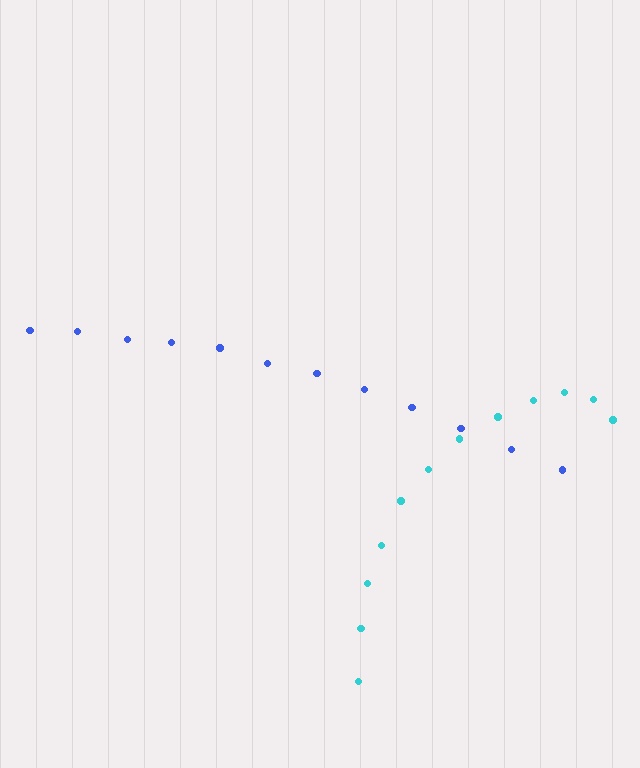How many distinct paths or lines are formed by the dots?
There are 2 distinct paths.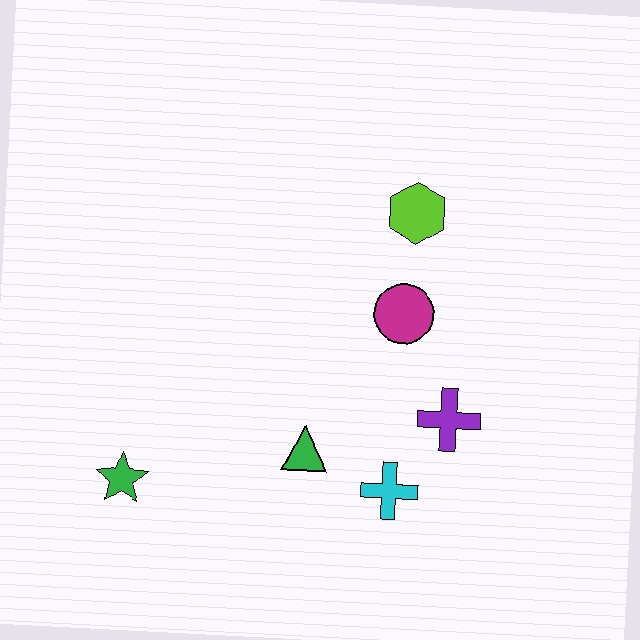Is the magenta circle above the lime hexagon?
No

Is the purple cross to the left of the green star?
No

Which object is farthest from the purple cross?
The green star is farthest from the purple cross.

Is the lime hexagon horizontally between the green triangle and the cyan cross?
No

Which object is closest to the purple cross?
The cyan cross is closest to the purple cross.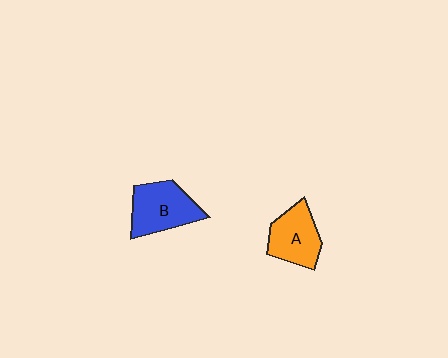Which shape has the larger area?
Shape B (blue).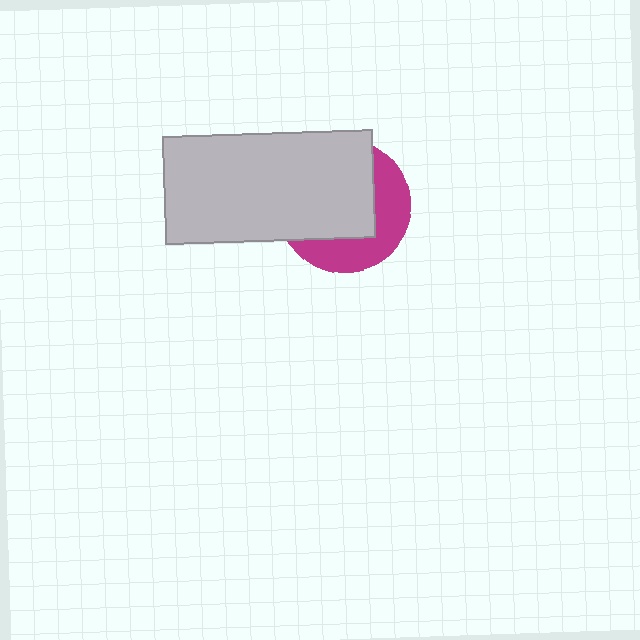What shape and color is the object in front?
The object in front is a light gray rectangle.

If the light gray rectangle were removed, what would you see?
You would see the complete magenta circle.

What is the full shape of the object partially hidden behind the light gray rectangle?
The partially hidden object is a magenta circle.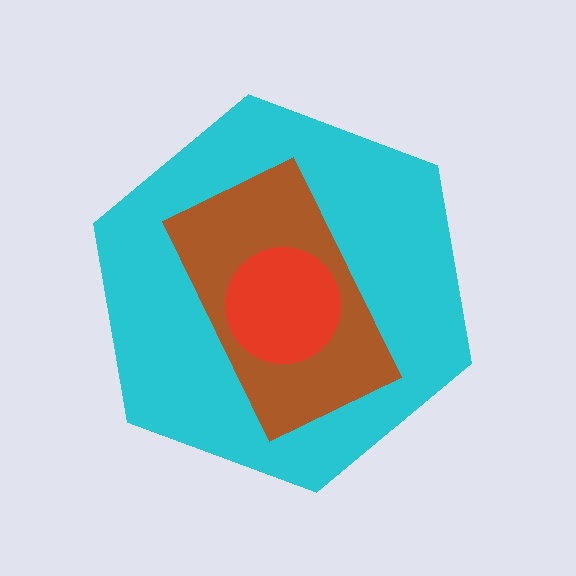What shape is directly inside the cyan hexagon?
The brown rectangle.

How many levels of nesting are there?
3.